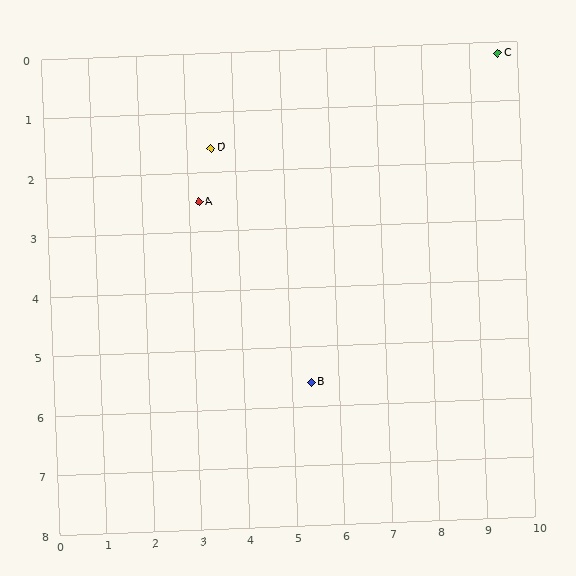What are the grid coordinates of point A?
Point A is at approximately (3.2, 2.5).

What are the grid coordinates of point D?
Point D is at approximately (3.5, 1.6).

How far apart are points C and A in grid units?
Points C and A are about 6.8 grid units apart.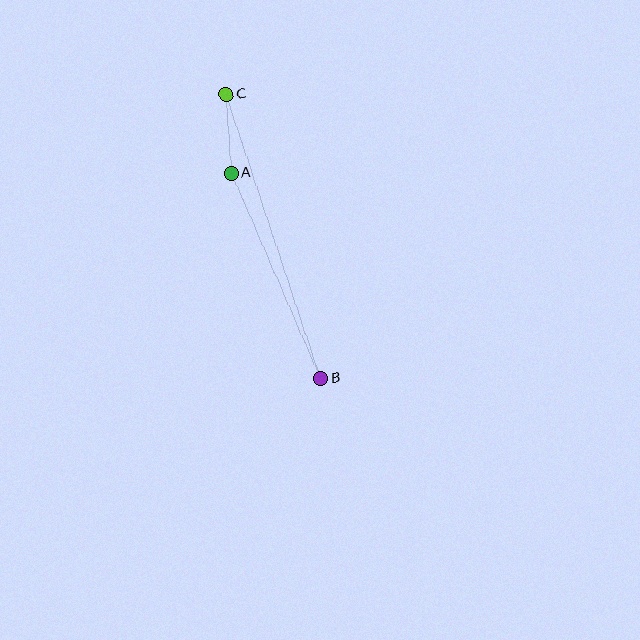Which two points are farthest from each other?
Points B and C are farthest from each other.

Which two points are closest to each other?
Points A and C are closest to each other.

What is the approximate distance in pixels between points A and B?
The distance between A and B is approximately 224 pixels.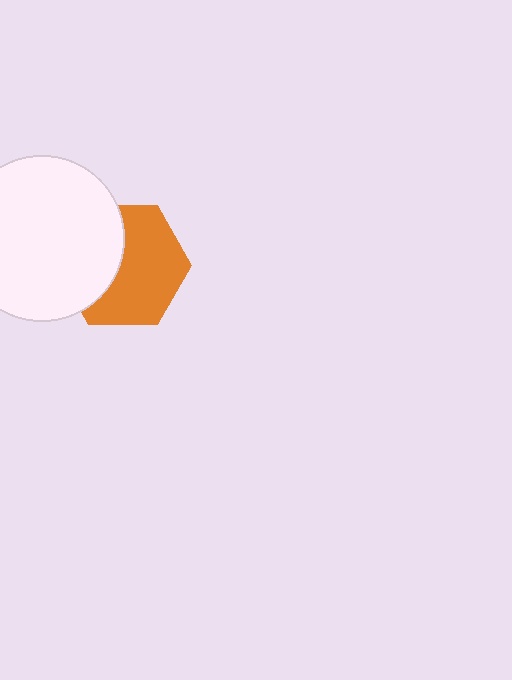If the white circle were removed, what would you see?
You would see the complete orange hexagon.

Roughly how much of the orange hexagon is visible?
About half of it is visible (roughly 60%).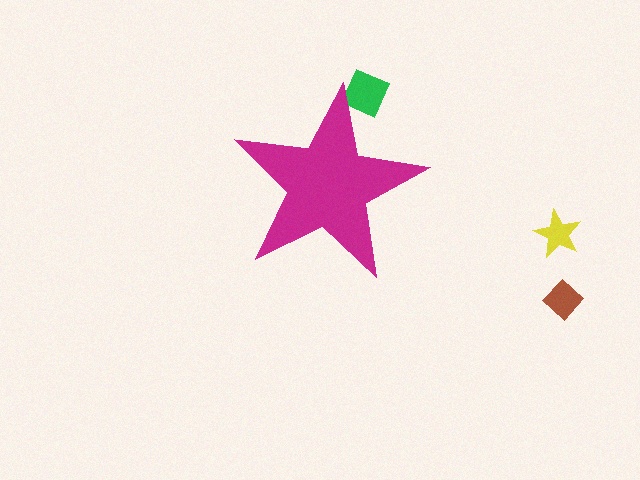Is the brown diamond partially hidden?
No, the brown diamond is fully visible.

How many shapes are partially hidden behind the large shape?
1 shape is partially hidden.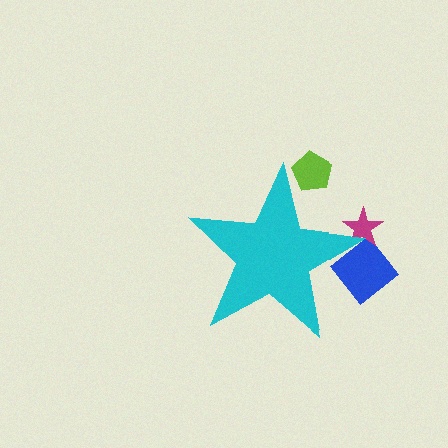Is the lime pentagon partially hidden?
Yes, the lime pentagon is partially hidden behind the cyan star.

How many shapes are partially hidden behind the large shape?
3 shapes are partially hidden.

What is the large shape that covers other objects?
A cyan star.